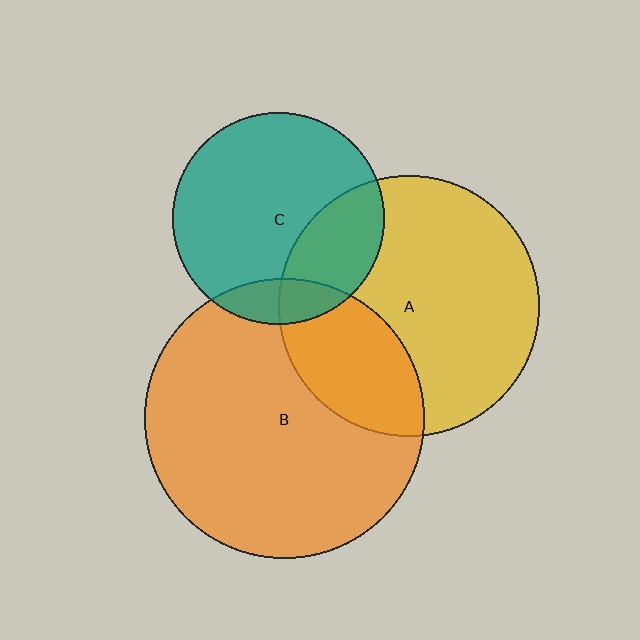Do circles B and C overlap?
Yes.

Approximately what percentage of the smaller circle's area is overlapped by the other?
Approximately 15%.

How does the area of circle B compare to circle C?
Approximately 1.8 times.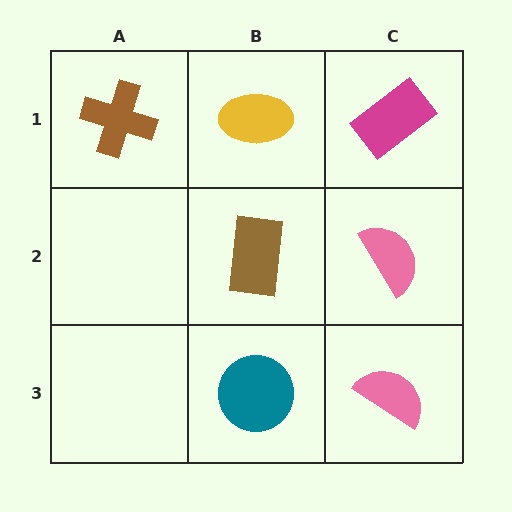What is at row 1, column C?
A magenta rectangle.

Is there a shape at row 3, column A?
No, that cell is empty.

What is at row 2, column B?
A brown rectangle.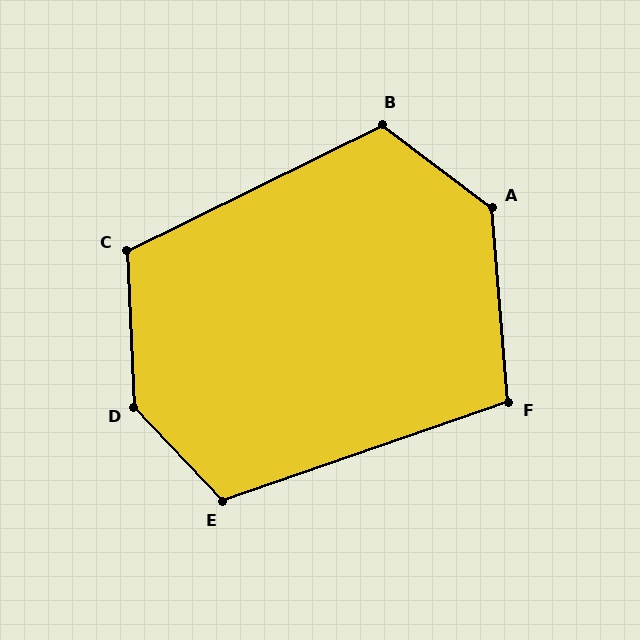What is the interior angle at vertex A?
Approximately 132 degrees (obtuse).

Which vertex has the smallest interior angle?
F, at approximately 104 degrees.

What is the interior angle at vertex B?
Approximately 116 degrees (obtuse).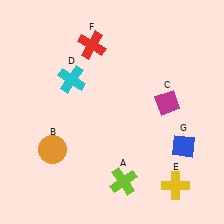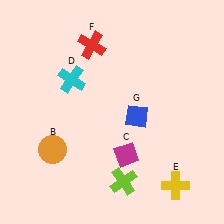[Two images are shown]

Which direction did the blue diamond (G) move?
The blue diamond (G) moved left.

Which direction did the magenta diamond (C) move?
The magenta diamond (C) moved down.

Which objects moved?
The objects that moved are: the magenta diamond (C), the blue diamond (G).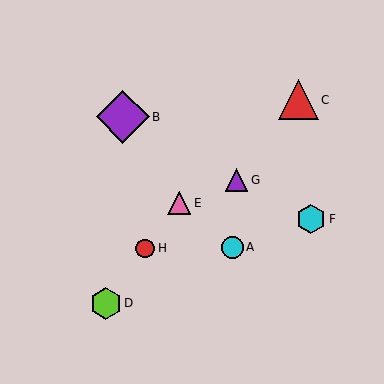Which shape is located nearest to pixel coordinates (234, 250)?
The cyan circle (labeled A) at (232, 247) is nearest to that location.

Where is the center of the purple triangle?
The center of the purple triangle is at (236, 180).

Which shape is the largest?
The purple diamond (labeled B) is the largest.